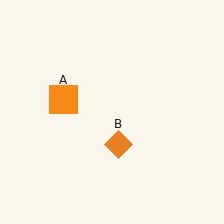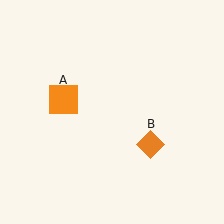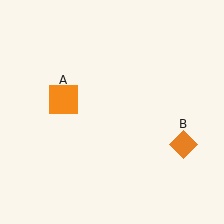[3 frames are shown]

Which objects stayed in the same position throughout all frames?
Orange square (object A) remained stationary.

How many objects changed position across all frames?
1 object changed position: orange diamond (object B).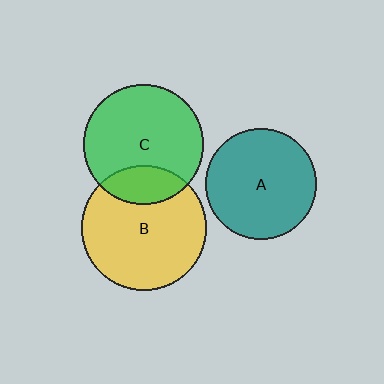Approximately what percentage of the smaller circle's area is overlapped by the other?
Approximately 20%.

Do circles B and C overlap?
Yes.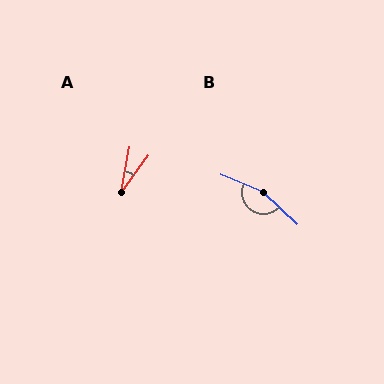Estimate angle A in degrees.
Approximately 26 degrees.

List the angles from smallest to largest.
A (26°), B (159°).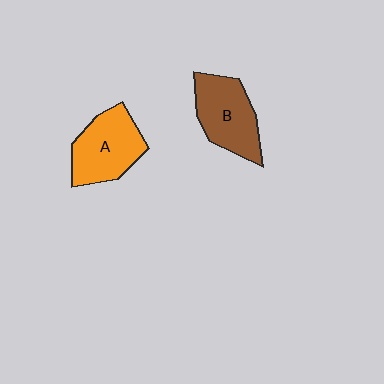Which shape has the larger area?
Shape A (orange).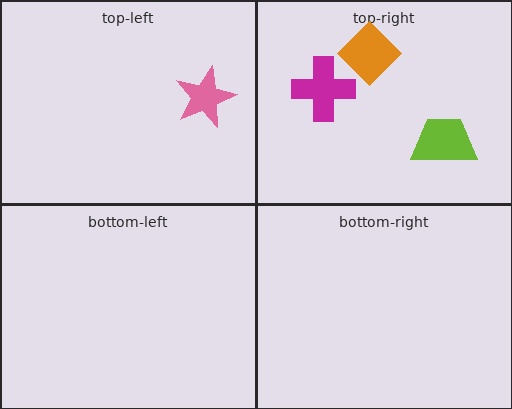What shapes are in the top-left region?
The pink star.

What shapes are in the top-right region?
The orange diamond, the magenta cross, the lime trapezoid.